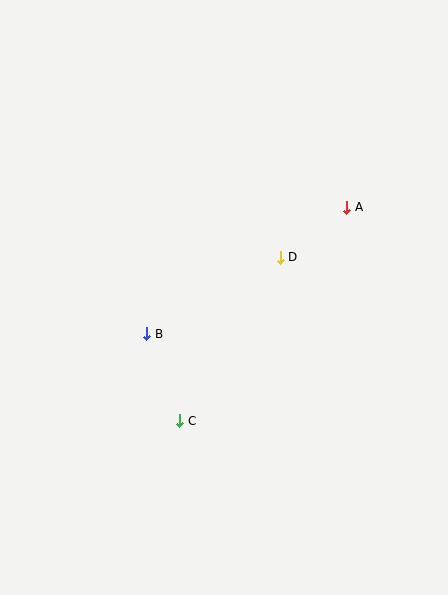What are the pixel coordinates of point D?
Point D is at (280, 257).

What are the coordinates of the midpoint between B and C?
The midpoint between B and C is at (163, 377).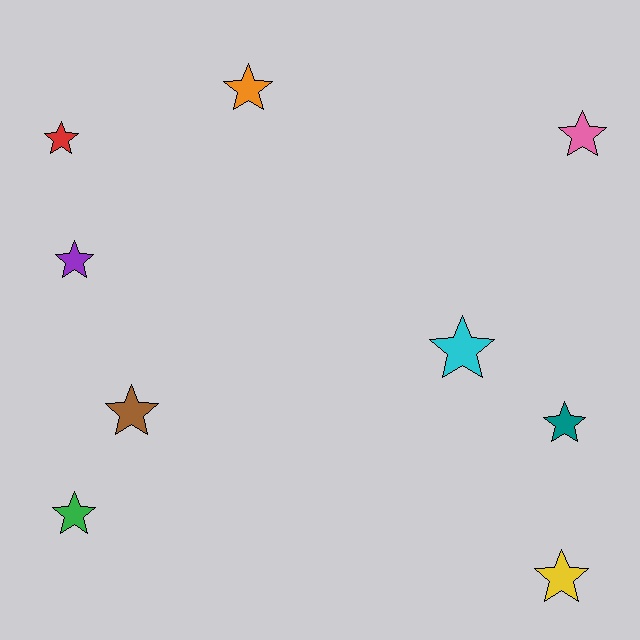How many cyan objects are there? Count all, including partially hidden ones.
There is 1 cyan object.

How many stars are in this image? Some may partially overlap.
There are 9 stars.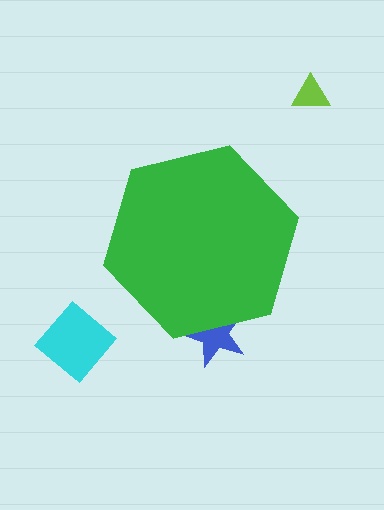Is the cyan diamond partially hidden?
No, the cyan diamond is fully visible.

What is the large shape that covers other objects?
A green hexagon.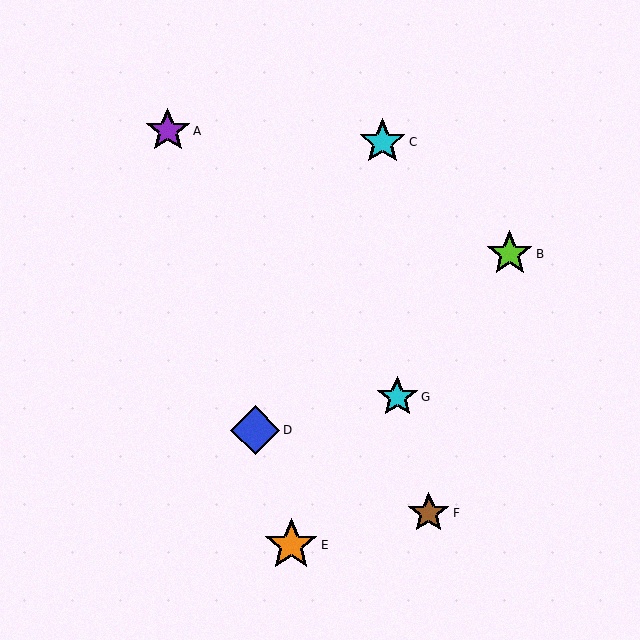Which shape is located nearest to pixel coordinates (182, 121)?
The purple star (labeled A) at (168, 131) is nearest to that location.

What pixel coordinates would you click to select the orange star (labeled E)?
Click at (291, 545) to select the orange star E.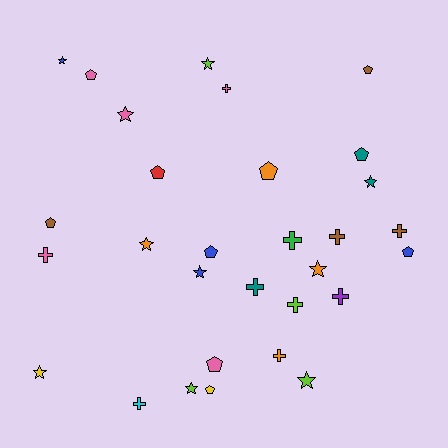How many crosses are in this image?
There are 10 crosses.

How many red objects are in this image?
There is 1 red object.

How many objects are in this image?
There are 30 objects.